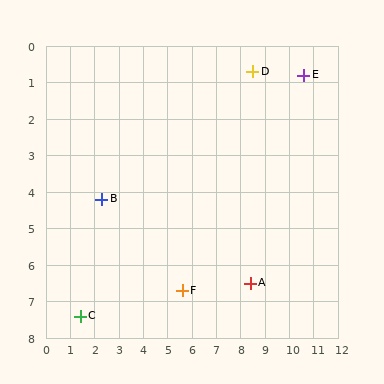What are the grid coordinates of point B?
Point B is at approximately (2.3, 4.2).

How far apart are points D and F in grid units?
Points D and F are about 6.7 grid units apart.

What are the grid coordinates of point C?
Point C is at approximately (1.4, 7.4).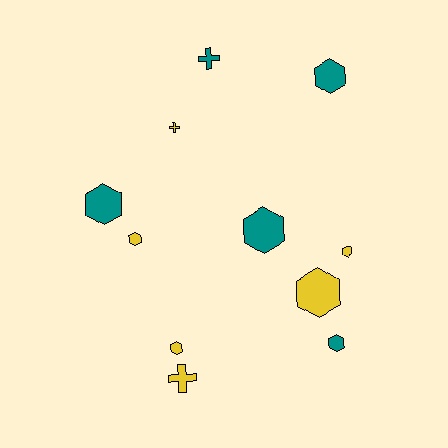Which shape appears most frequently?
Hexagon, with 8 objects.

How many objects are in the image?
There are 11 objects.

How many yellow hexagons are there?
There are 4 yellow hexagons.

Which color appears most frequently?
Yellow, with 6 objects.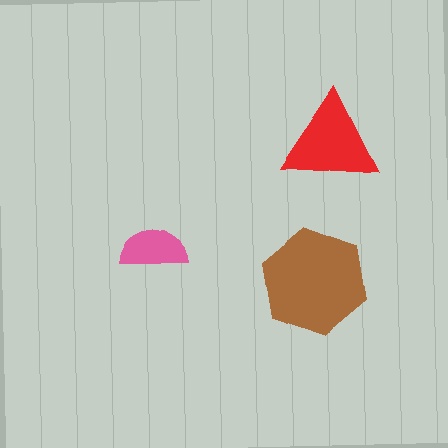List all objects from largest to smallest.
The brown hexagon, the red triangle, the pink semicircle.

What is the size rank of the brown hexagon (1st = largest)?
1st.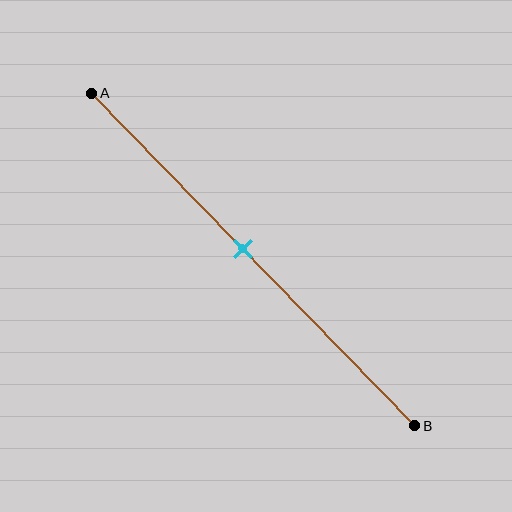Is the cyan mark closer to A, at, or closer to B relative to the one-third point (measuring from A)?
The cyan mark is closer to point B than the one-third point of segment AB.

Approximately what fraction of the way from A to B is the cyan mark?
The cyan mark is approximately 45% of the way from A to B.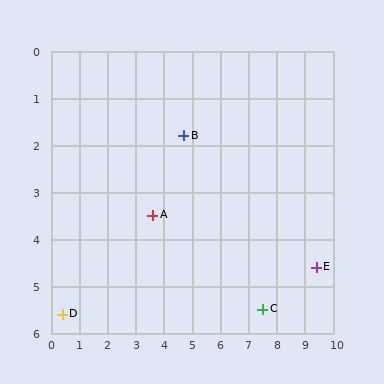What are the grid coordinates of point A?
Point A is at approximately (3.6, 3.5).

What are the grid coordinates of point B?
Point B is at approximately (4.7, 1.8).